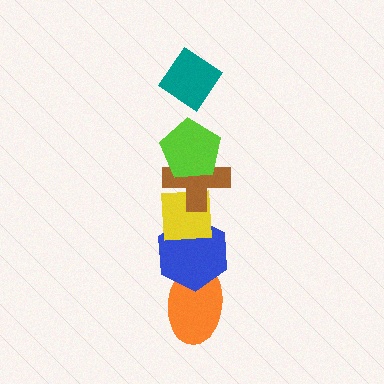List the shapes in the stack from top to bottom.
From top to bottom: the teal diamond, the lime pentagon, the brown cross, the yellow square, the blue hexagon, the orange ellipse.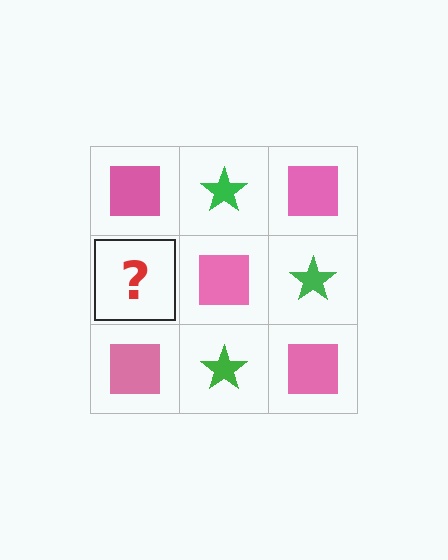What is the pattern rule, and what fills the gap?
The rule is that it alternates pink square and green star in a checkerboard pattern. The gap should be filled with a green star.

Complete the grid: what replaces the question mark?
The question mark should be replaced with a green star.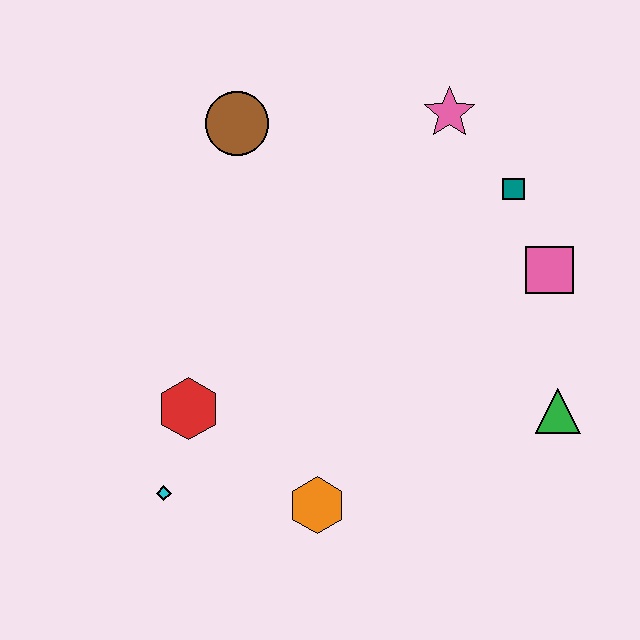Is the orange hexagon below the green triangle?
Yes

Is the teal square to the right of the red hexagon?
Yes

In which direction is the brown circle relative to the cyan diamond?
The brown circle is above the cyan diamond.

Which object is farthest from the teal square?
The cyan diamond is farthest from the teal square.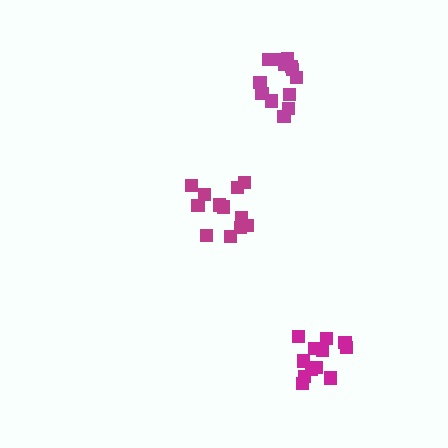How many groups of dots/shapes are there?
There are 3 groups.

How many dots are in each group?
Group 1: 13 dots, Group 2: 12 dots, Group 3: 13 dots (38 total).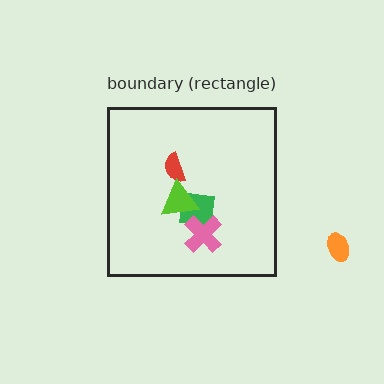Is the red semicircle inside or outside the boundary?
Inside.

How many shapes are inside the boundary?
4 inside, 1 outside.